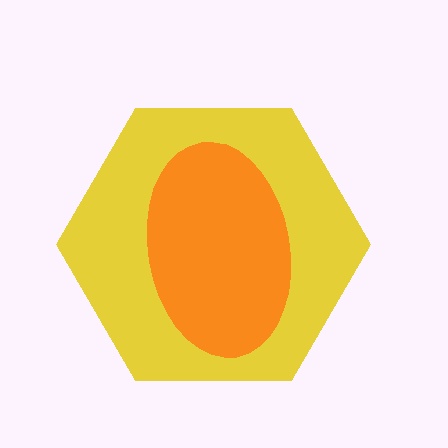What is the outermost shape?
The yellow hexagon.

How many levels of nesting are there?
2.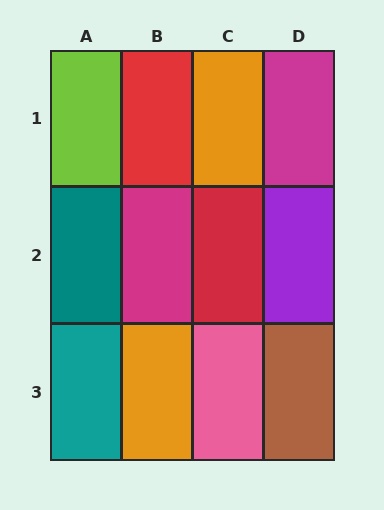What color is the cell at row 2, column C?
Red.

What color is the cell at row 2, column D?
Purple.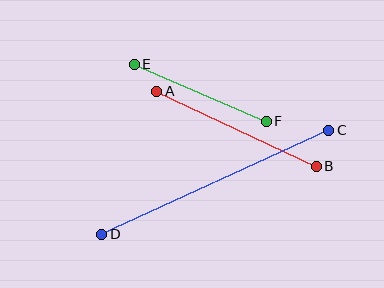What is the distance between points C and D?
The distance is approximately 250 pixels.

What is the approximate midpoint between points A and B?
The midpoint is at approximately (237, 129) pixels.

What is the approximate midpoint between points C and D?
The midpoint is at approximately (215, 182) pixels.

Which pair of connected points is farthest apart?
Points C and D are farthest apart.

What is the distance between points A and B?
The distance is approximately 176 pixels.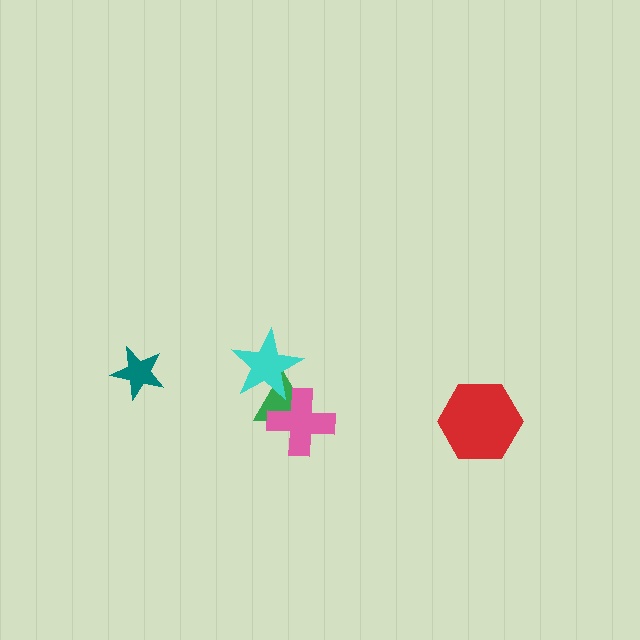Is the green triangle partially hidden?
Yes, it is partially covered by another shape.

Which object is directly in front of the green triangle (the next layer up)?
The pink cross is directly in front of the green triangle.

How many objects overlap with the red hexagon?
0 objects overlap with the red hexagon.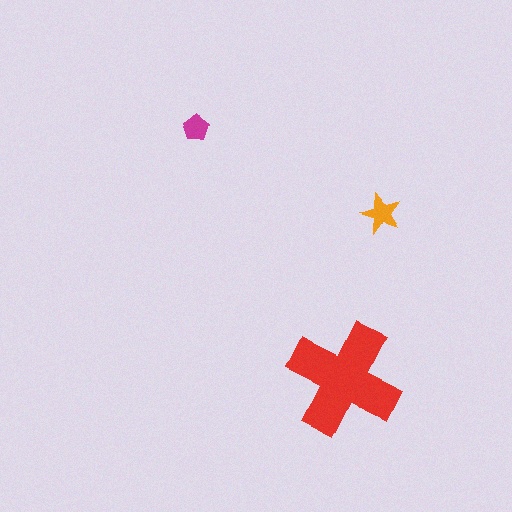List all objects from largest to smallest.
The red cross, the orange star, the magenta pentagon.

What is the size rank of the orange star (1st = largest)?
2nd.